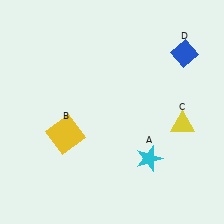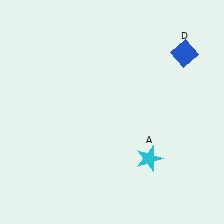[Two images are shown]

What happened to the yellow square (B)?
The yellow square (B) was removed in Image 2. It was in the bottom-left area of Image 1.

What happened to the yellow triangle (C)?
The yellow triangle (C) was removed in Image 2. It was in the bottom-right area of Image 1.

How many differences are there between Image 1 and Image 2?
There are 2 differences between the two images.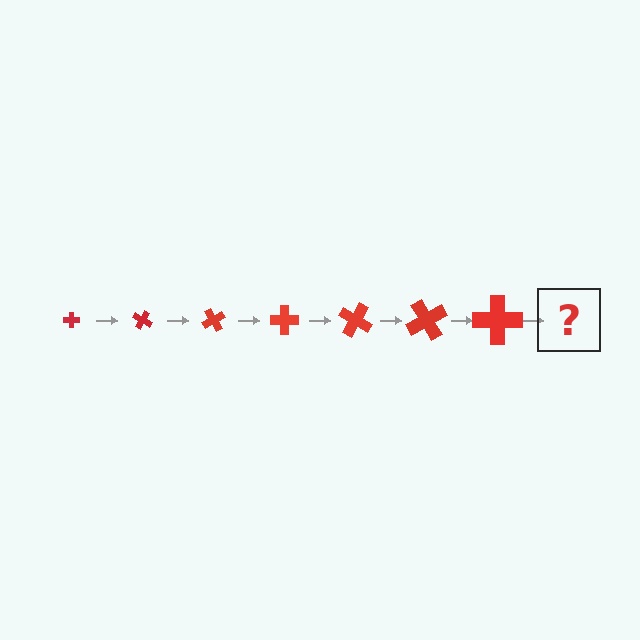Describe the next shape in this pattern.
It should be a cross, larger than the previous one and rotated 210 degrees from the start.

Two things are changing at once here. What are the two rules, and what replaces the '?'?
The two rules are that the cross grows larger each step and it rotates 30 degrees each step. The '?' should be a cross, larger than the previous one and rotated 210 degrees from the start.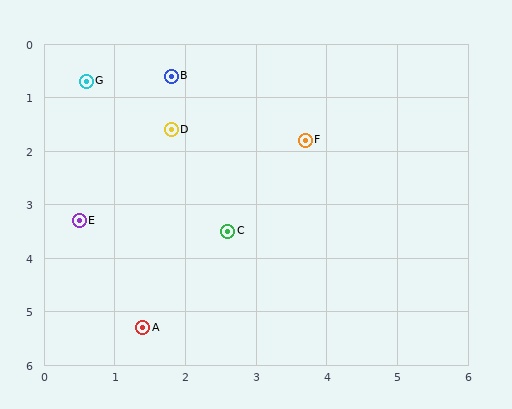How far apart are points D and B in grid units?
Points D and B are about 1.0 grid units apart.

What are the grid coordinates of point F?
Point F is at approximately (3.7, 1.8).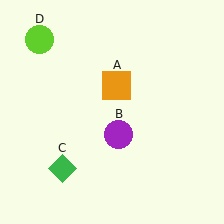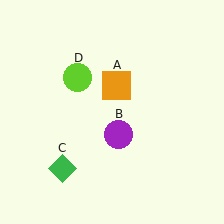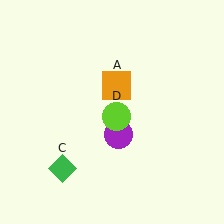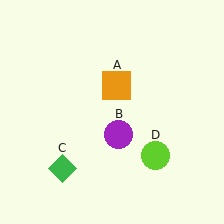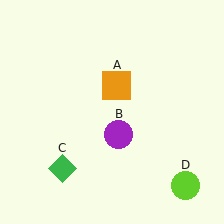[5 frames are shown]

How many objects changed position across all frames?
1 object changed position: lime circle (object D).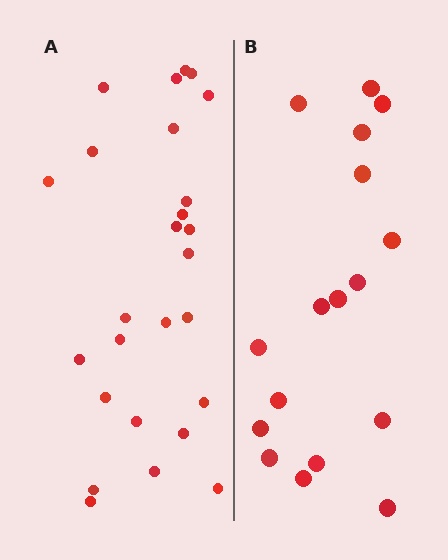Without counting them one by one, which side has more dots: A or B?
Region A (the left region) has more dots.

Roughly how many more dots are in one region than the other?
Region A has roughly 8 or so more dots than region B.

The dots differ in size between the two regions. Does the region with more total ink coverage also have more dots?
No. Region B has more total ink coverage because its dots are larger, but region A actually contains more individual dots. Total area can be misleading — the number of items is what matters here.